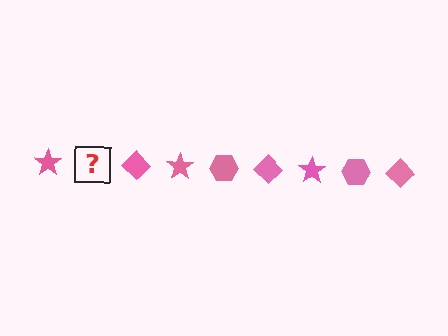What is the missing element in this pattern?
The missing element is a pink hexagon.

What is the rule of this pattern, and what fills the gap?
The rule is that the pattern cycles through star, hexagon, diamond shapes in pink. The gap should be filled with a pink hexagon.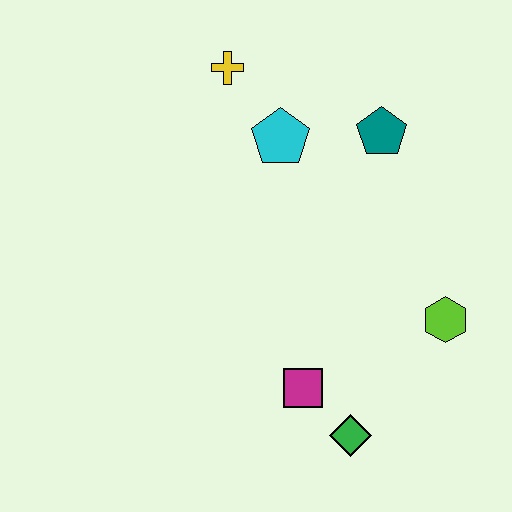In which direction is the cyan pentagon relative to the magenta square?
The cyan pentagon is above the magenta square.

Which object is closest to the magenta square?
The green diamond is closest to the magenta square.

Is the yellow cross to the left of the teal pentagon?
Yes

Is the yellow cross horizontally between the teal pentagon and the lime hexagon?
No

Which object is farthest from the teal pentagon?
The green diamond is farthest from the teal pentagon.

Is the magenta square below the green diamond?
No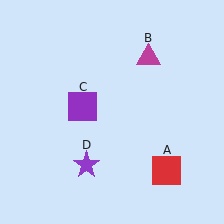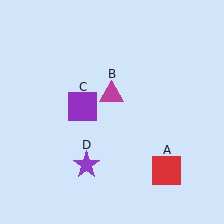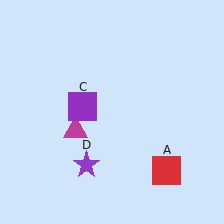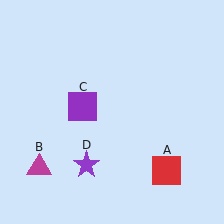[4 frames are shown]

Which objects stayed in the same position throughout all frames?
Red square (object A) and purple square (object C) and purple star (object D) remained stationary.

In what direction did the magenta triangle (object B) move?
The magenta triangle (object B) moved down and to the left.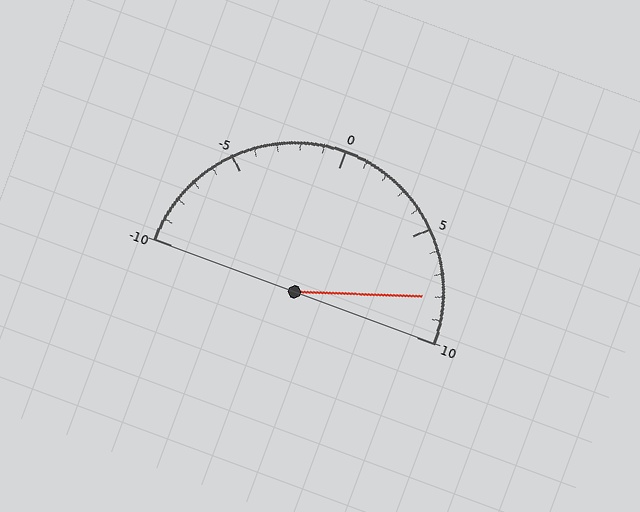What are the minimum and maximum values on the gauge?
The gauge ranges from -10 to 10.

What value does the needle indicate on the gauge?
The needle indicates approximately 8.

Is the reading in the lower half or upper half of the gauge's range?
The reading is in the upper half of the range (-10 to 10).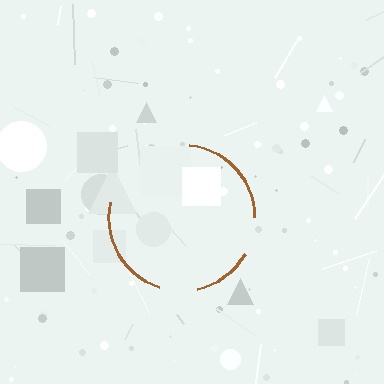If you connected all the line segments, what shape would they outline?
They would outline a circle.